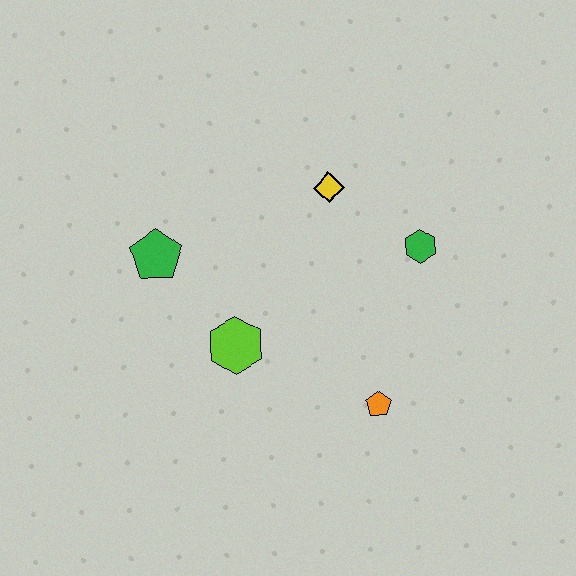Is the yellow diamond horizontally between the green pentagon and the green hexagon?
Yes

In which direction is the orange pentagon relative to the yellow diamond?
The orange pentagon is below the yellow diamond.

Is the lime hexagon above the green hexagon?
No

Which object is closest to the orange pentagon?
The lime hexagon is closest to the orange pentagon.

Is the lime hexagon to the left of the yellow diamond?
Yes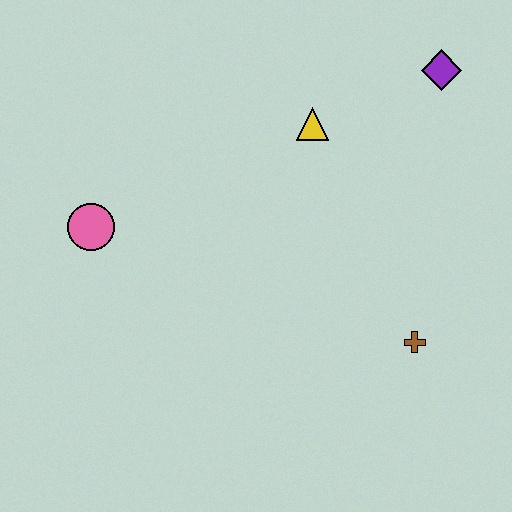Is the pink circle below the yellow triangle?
Yes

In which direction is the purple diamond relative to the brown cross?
The purple diamond is above the brown cross.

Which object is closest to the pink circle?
The yellow triangle is closest to the pink circle.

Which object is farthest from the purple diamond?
The pink circle is farthest from the purple diamond.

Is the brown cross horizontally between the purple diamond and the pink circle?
Yes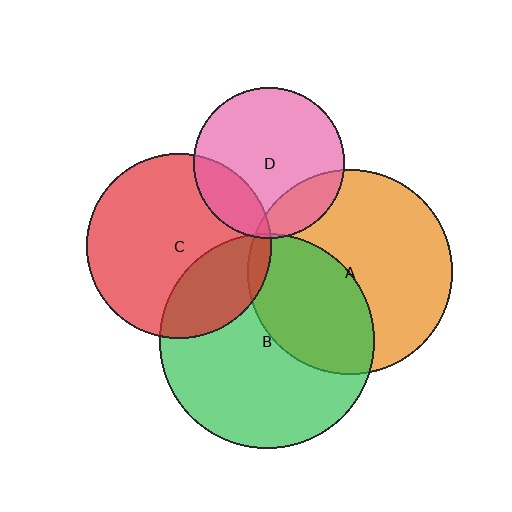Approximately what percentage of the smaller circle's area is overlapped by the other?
Approximately 40%.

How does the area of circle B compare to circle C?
Approximately 1.4 times.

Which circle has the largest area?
Circle B (green).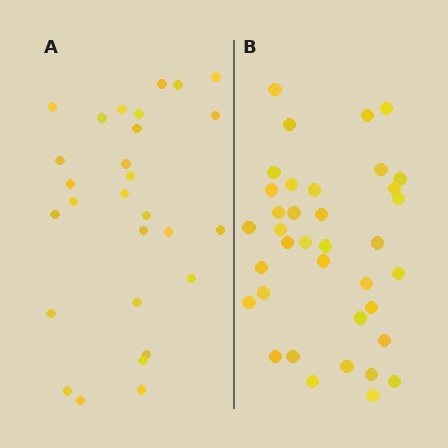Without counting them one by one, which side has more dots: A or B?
Region B (the right region) has more dots.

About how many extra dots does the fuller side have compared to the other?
Region B has roughly 8 or so more dots than region A.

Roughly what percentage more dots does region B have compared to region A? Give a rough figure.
About 30% more.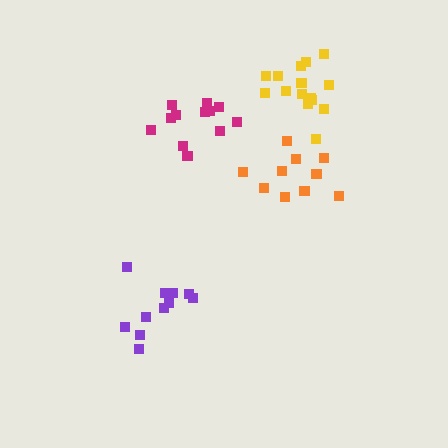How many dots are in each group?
Group 1: 10 dots, Group 2: 15 dots, Group 3: 11 dots, Group 4: 12 dots (48 total).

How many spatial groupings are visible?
There are 4 spatial groupings.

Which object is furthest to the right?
The yellow cluster is rightmost.